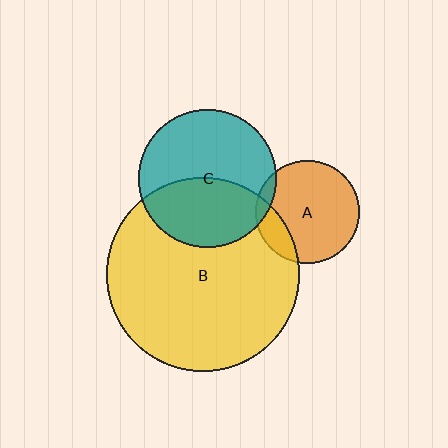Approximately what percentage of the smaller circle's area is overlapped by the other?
Approximately 45%.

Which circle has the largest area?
Circle B (yellow).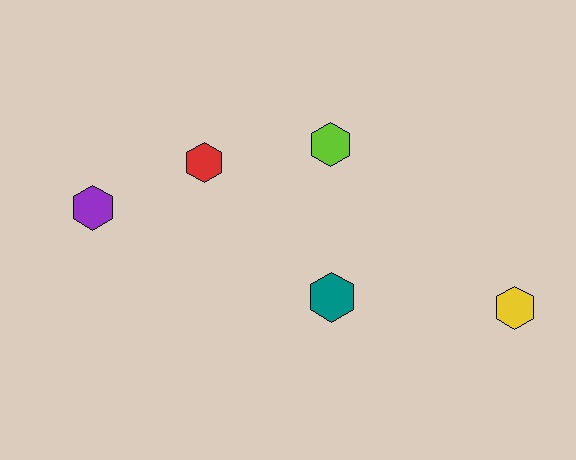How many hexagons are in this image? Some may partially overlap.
There are 5 hexagons.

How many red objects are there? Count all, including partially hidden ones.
There is 1 red object.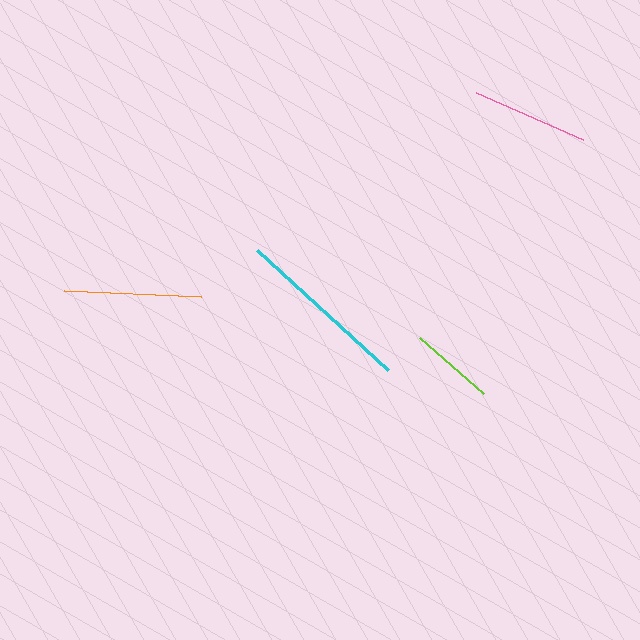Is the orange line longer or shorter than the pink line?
The orange line is longer than the pink line.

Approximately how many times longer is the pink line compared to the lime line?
The pink line is approximately 1.4 times the length of the lime line.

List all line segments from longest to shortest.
From longest to shortest: cyan, orange, pink, lime.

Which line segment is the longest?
The cyan line is the longest at approximately 178 pixels.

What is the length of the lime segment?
The lime segment is approximately 86 pixels long.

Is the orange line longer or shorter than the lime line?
The orange line is longer than the lime line.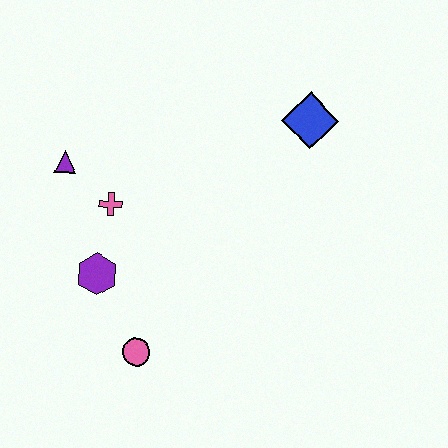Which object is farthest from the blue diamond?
The pink circle is farthest from the blue diamond.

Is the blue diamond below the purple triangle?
No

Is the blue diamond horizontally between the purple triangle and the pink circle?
No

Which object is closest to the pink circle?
The purple hexagon is closest to the pink circle.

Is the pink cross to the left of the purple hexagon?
No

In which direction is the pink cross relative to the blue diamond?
The pink cross is to the left of the blue diamond.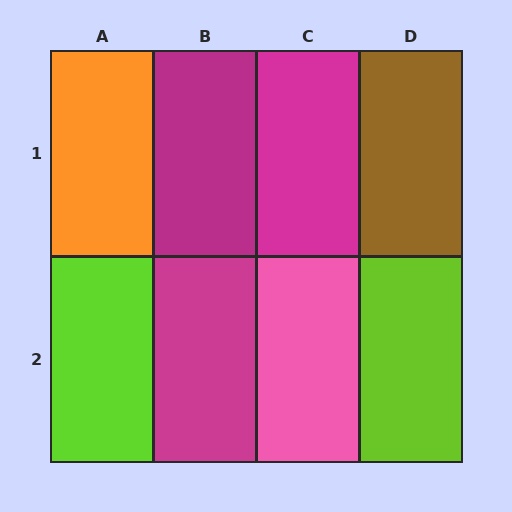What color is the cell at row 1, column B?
Magenta.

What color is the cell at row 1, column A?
Orange.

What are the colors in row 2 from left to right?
Lime, magenta, pink, lime.